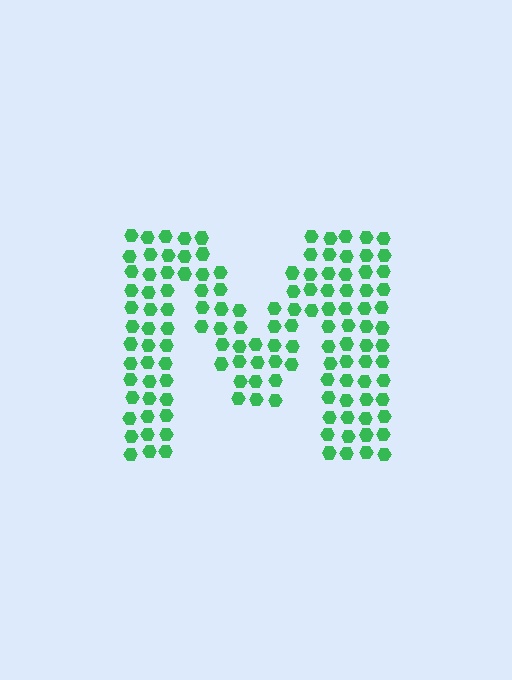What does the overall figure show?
The overall figure shows the letter M.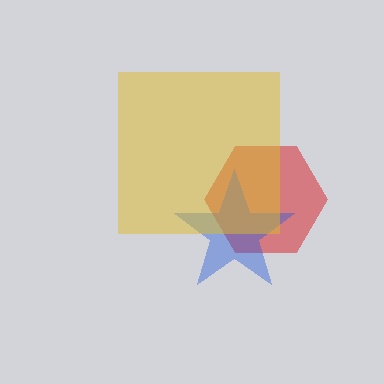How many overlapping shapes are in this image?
There are 3 overlapping shapes in the image.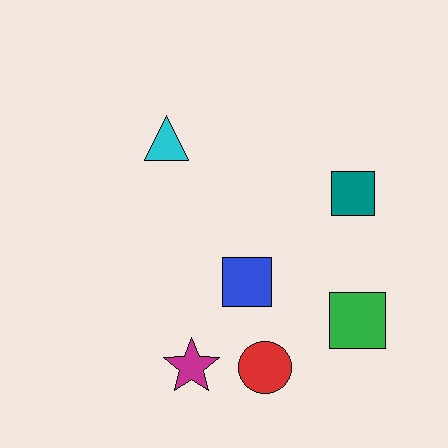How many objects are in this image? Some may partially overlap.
There are 6 objects.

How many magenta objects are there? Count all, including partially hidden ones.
There is 1 magenta object.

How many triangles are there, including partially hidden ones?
There is 1 triangle.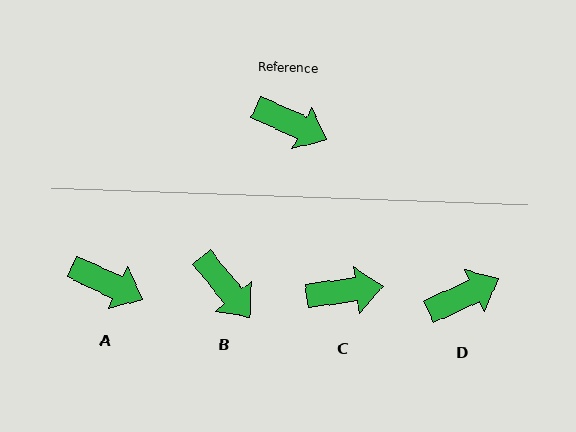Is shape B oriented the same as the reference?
No, it is off by about 26 degrees.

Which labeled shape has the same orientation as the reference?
A.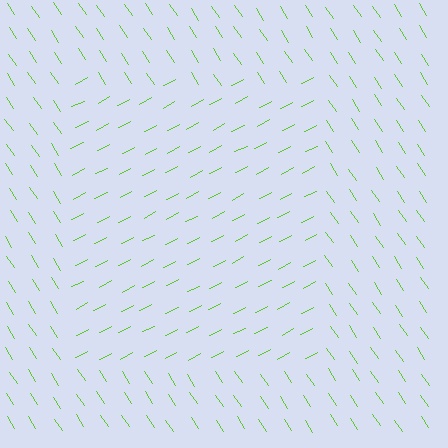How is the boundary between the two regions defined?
The boundary is defined purely by a change in line orientation (approximately 83 degrees difference). All lines are the same color and thickness.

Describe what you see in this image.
The image is filled with small lime line segments. A rectangle region in the image has lines oriented differently from the surrounding lines, creating a visible texture boundary.